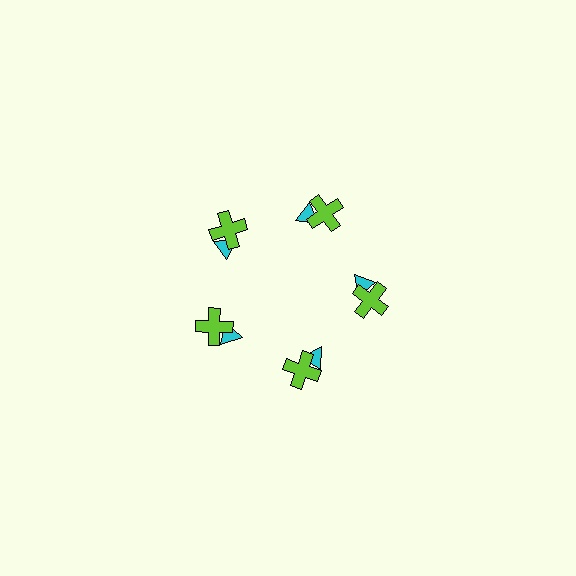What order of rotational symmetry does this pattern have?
This pattern has 5-fold rotational symmetry.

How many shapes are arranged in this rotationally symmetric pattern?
There are 10 shapes, arranged in 5 groups of 2.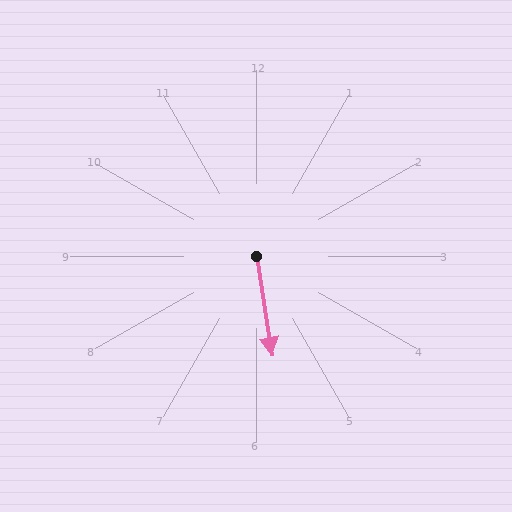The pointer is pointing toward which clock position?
Roughly 6 o'clock.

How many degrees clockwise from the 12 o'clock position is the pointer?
Approximately 171 degrees.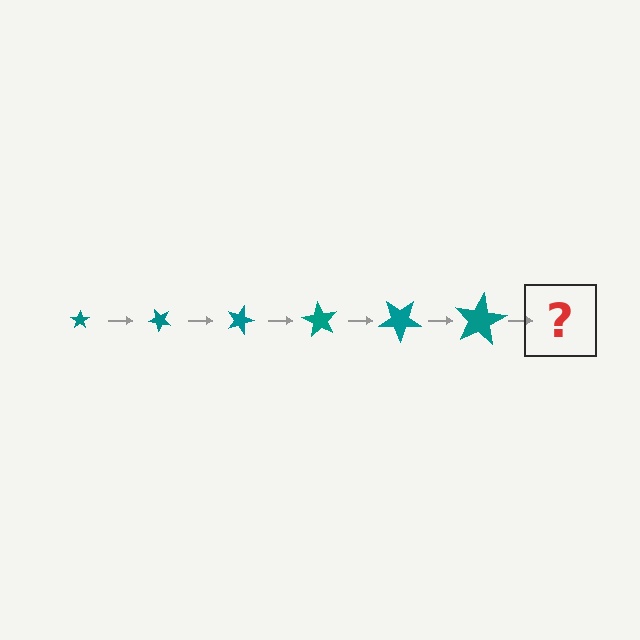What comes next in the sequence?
The next element should be a star, larger than the previous one and rotated 270 degrees from the start.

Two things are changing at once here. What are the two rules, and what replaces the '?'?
The two rules are that the star grows larger each step and it rotates 45 degrees each step. The '?' should be a star, larger than the previous one and rotated 270 degrees from the start.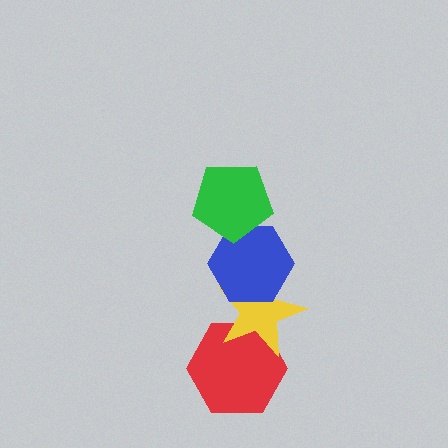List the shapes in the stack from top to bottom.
From top to bottom: the green pentagon, the blue hexagon, the yellow star, the red hexagon.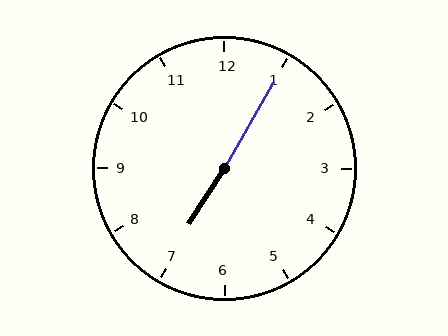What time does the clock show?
7:05.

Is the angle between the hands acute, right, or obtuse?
It is obtuse.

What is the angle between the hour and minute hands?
Approximately 178 degrees.